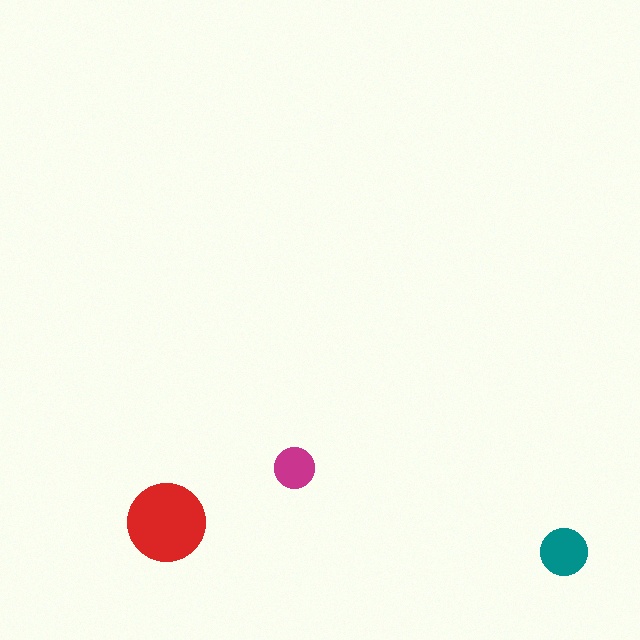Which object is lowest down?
The teal circle is bottommost.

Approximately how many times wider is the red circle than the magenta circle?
About 2 times wider.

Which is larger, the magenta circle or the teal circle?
The teal one.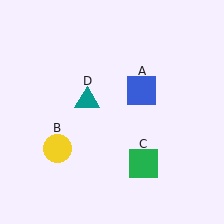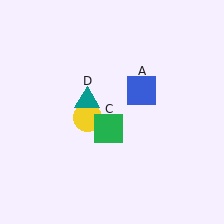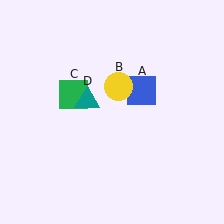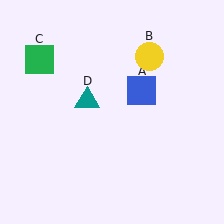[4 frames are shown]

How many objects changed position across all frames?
2 objects changed position: yellow circle (object B), green square (object C).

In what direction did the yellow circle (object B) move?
The yellow circle (object B) moved up and to the right.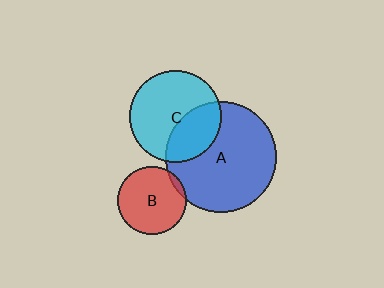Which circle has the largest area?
Circle A (blue).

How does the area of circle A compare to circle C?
Approximately 1.5 times.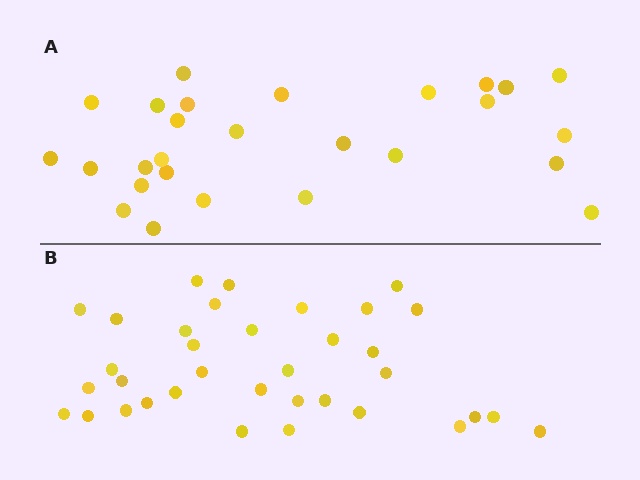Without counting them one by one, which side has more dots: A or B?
Region B (the bottom region) has more dots.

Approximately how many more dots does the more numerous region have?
Region B has roughly 8 or so more dots than region A.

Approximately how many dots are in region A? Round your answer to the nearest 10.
About 30 dots. (The exact count is 27, which rounds to 30.)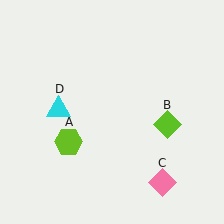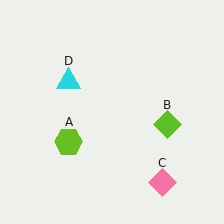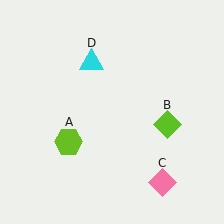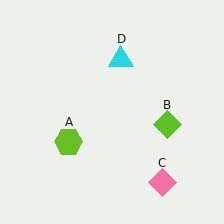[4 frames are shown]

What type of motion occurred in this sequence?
The cyan triangle (object D) rotated clockwise around the center of the scene.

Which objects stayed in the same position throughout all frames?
Lime hexagon (object A) and lime diamond (object B) and pink diamond (object C) remained stationary.